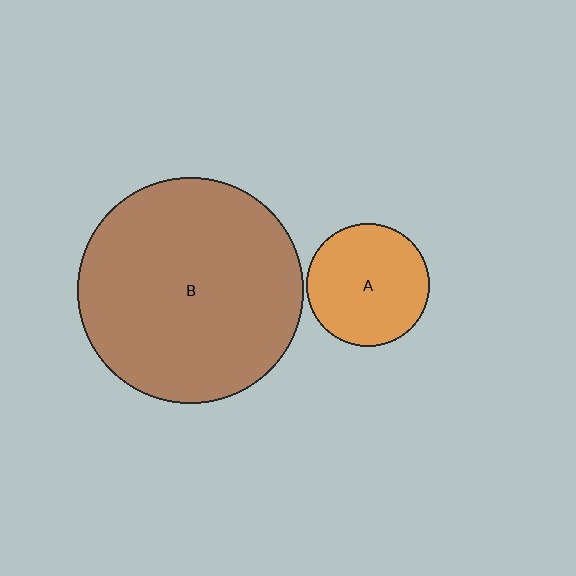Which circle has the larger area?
Circle B (brown).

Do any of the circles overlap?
No, none of the circles overlap.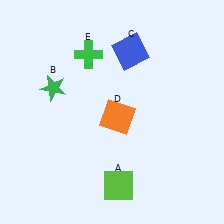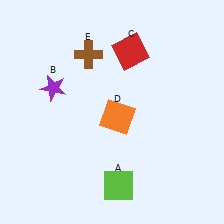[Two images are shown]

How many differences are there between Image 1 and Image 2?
There are 3 differences between the two images.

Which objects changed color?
B changed from green to purple. C changed from blue to red. E changed from green to brown.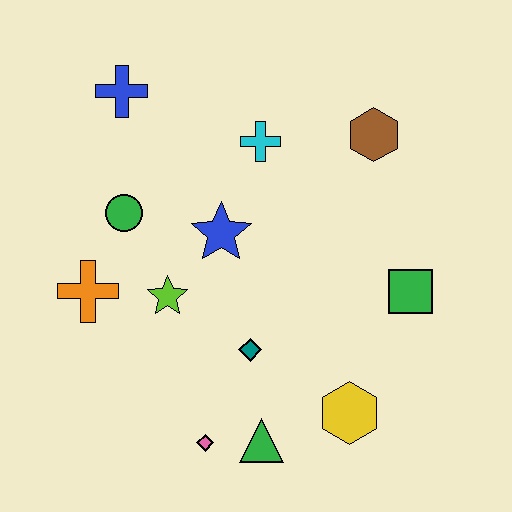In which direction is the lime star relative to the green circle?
The lime star is below the green circle.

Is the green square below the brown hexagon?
Yes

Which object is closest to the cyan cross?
The blue star is closest to the cyan cross.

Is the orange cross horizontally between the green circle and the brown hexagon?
No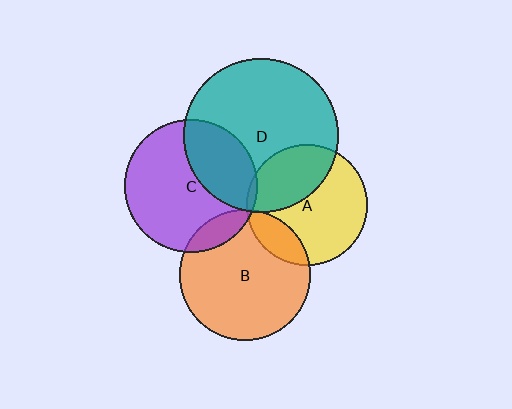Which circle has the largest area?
Circle D (teal).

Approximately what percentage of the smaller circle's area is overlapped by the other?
Approximately 35%.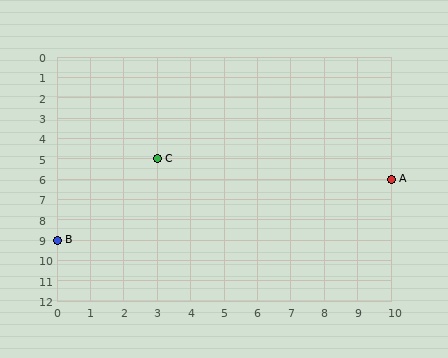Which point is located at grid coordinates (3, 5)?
Point C is at (3, 5).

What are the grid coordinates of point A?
Point A is at grid coordinates (10, 6).